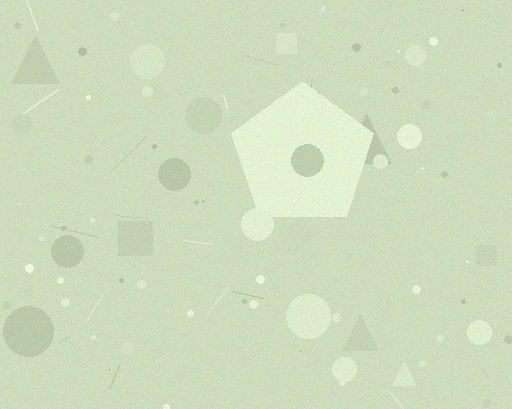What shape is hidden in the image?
A pentagon is hidden in the image.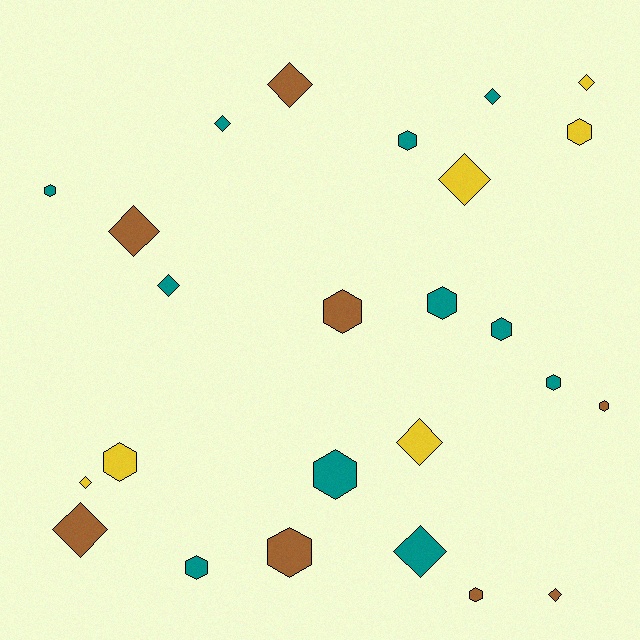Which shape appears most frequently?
Hexagon, with 13 objects.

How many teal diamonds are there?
There are 4 teal diamonds.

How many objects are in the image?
There are 25 objects.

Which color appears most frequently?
Teal, with 11 objects.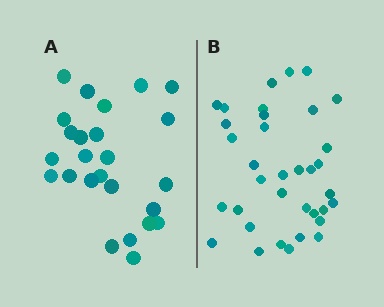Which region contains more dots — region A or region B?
Region B (the right region) has more dots.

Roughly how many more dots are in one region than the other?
Region B has roughly 10 or so more dots than region A.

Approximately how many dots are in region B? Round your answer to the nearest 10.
About 40 dots. (The exact count is 35, which rounds to 40.)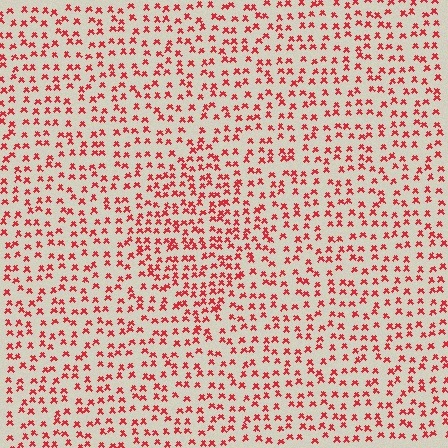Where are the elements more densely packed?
The elements are more densely packed inside the diamond boundary.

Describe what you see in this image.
The image contains small red elements arranged at two different densities. A diamond-shaped region is visible where the elements are more densely packed than the surrounding area.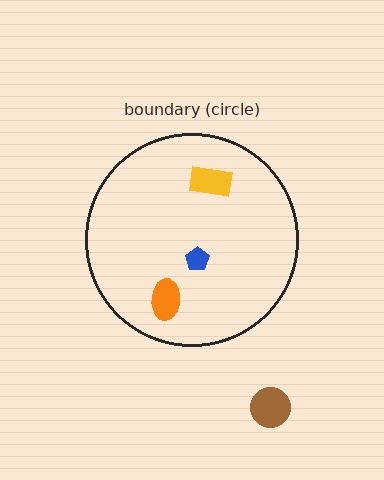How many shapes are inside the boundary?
3 inside, 1 outside.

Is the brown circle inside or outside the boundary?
Outside.